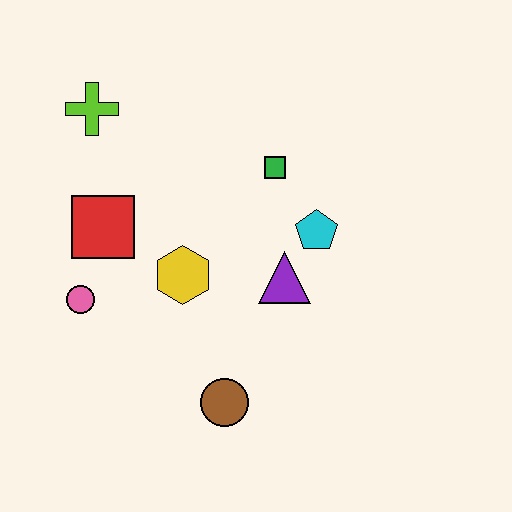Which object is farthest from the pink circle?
The cyan pentagon is farthest from the pink circle.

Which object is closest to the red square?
The pink circle is closest to the red square.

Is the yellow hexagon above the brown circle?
Yes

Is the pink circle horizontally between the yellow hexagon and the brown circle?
No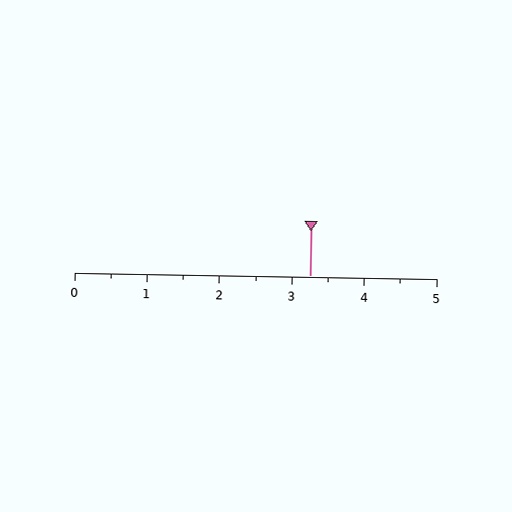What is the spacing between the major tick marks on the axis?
The major ticks are spaced 1 apart.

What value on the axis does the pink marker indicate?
The marker indicates approximately 3.2.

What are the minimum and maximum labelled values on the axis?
The axis runs from 0 to 5.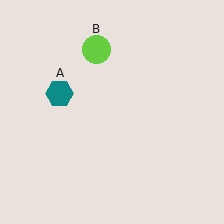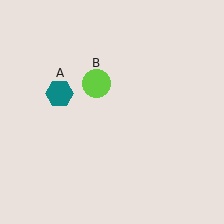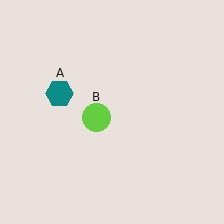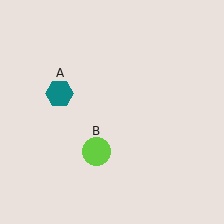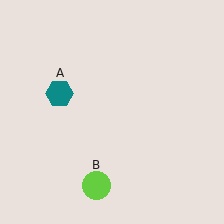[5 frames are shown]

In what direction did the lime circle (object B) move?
The lime circle (object B) moved down.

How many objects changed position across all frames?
1 object changed position: lime circle (object B).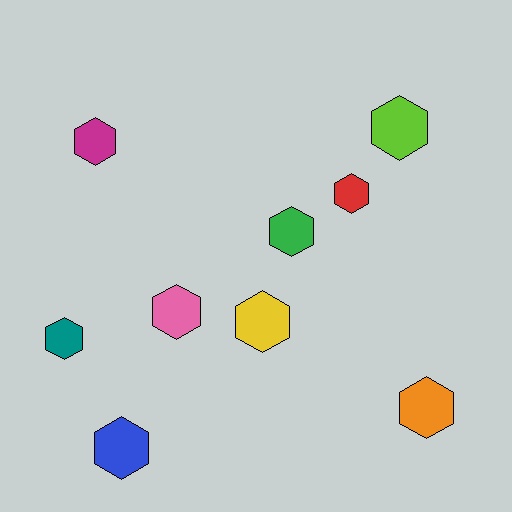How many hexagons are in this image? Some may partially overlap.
There are 9 hexagons.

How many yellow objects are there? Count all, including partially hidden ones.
There is 1 yellow object.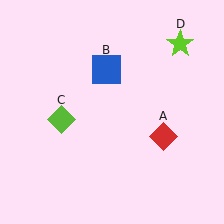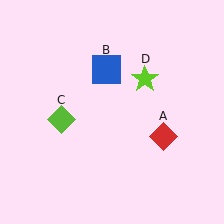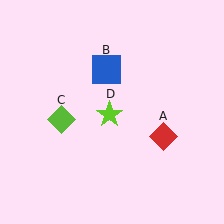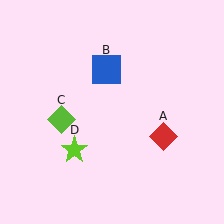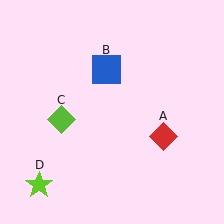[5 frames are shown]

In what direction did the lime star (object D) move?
The lime star (object D) moved down and to the left.